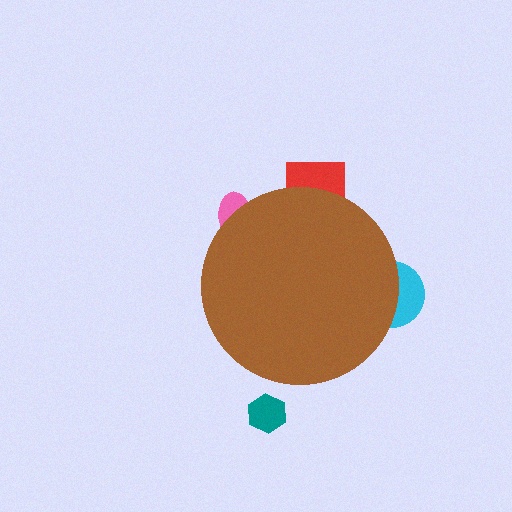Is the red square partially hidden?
Yes, the red square is partially hidden behind the brown circle.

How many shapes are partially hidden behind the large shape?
3 shapes are partially hidden.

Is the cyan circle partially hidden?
Yes, the cyan circle is partially hidden behind the brown circle.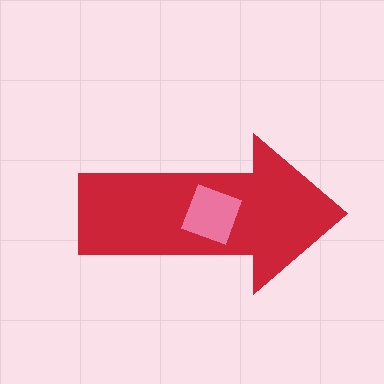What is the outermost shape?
The red arrow.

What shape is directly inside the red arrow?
The pink square.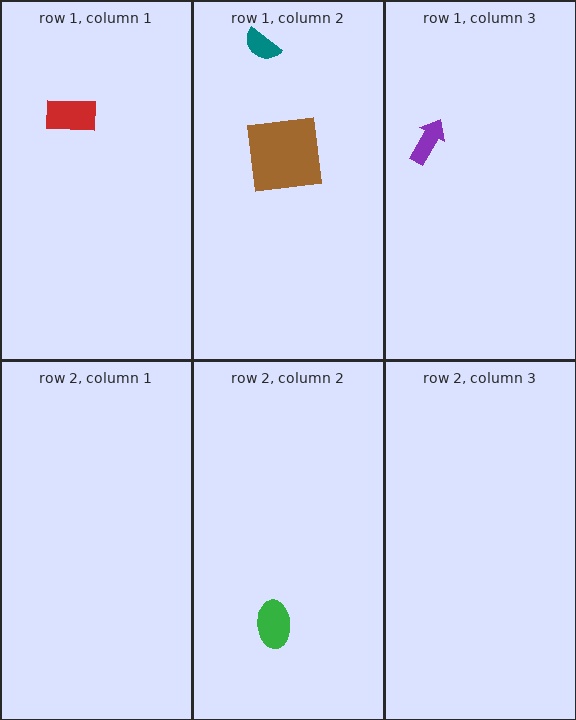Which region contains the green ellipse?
The row 2, column 2 region.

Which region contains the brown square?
The row 1, column 2 region.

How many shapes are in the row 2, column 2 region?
1.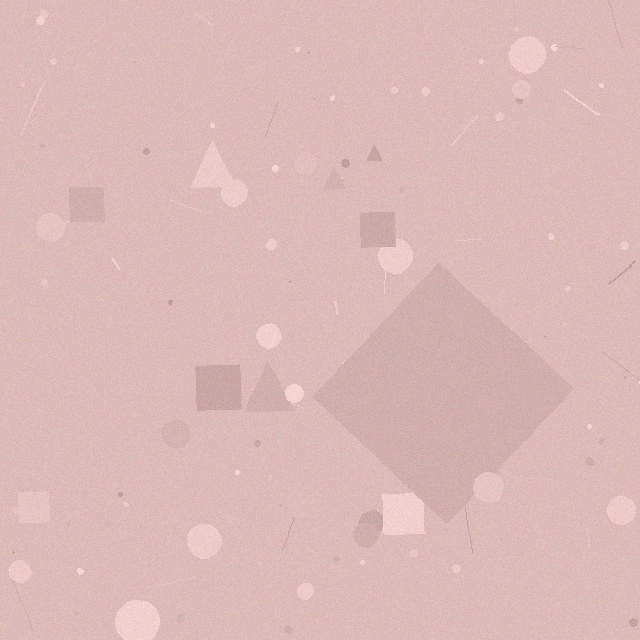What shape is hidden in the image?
A diamond is hidden in the image.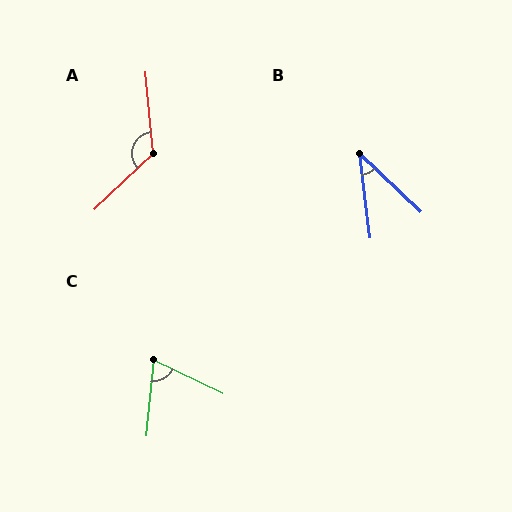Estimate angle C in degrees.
Approximately 70 degrees.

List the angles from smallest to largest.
B (39°), C (70°), A (128°).